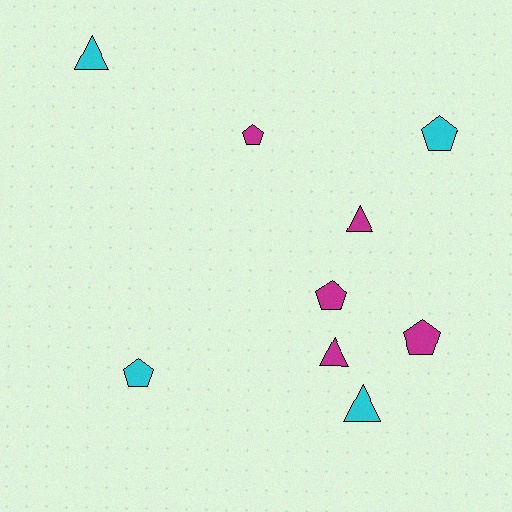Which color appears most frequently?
Magenta, with 5 objects.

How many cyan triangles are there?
There are 2 cyan triangles.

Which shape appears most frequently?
Pentagon, with 5 objects.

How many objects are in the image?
There are 9 objects.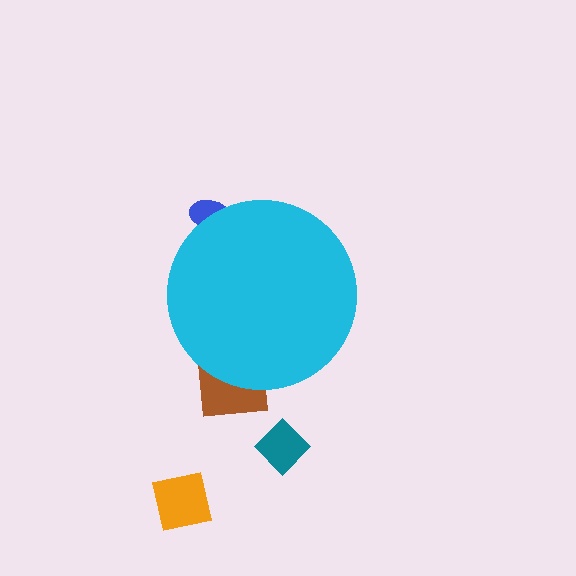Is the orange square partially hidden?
No, the orange square is fully visible.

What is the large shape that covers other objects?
A cyan circle.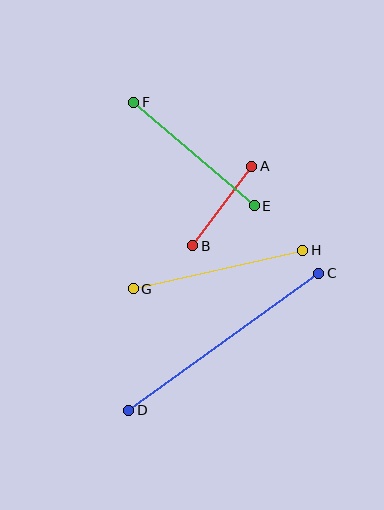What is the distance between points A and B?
The distance is approximately 99 pixels.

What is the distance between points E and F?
The distance is approximately 159 pixels.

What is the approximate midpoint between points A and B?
The midpoint is at approximately (222, 206) pixels.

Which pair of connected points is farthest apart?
Points C and D are farthest apart.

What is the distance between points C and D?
The distance is approximately 234 pixels.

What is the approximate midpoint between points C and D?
The midpoint is at approximately (224, 342) pixels.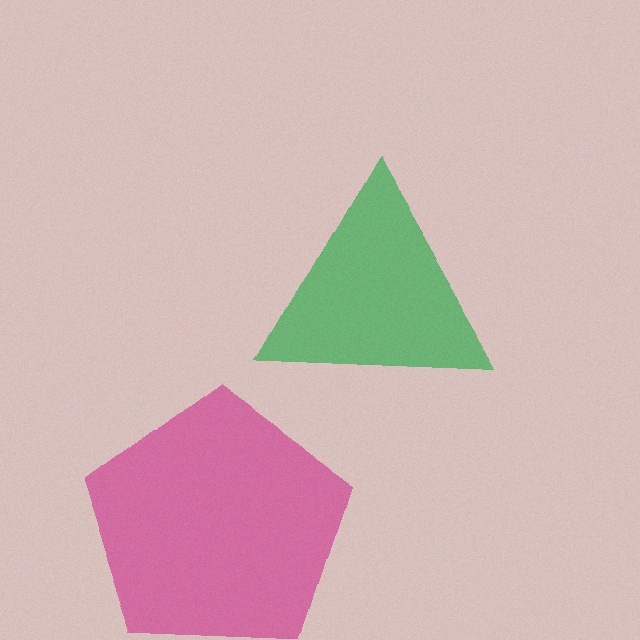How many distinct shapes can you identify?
There are 2 distinct shapes: a green triangle, a magenta pentagon.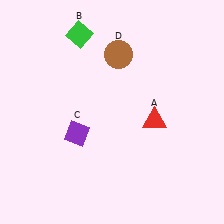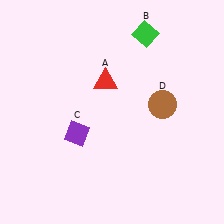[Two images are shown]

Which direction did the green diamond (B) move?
The green diamond (B) moved right.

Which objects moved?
The objects that moved are: the red triangle (A), the green diamond (B), the brown circle (D).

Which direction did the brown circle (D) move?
The brown circle (D) moved down.